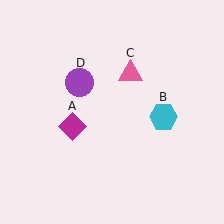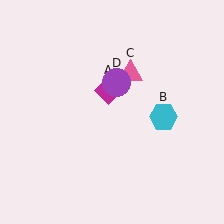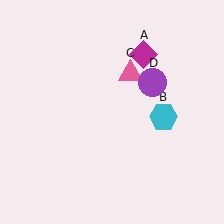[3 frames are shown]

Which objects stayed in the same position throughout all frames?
Cyan hexagon (object B) and pink triangle (object C) remained stationary.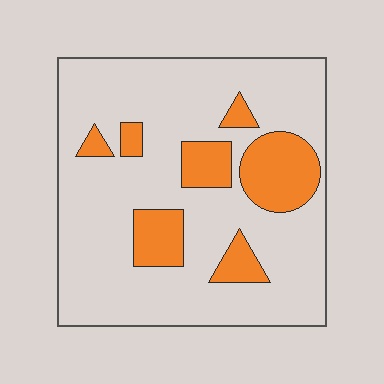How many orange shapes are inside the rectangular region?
7.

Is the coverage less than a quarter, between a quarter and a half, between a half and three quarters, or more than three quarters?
Less than a quarter.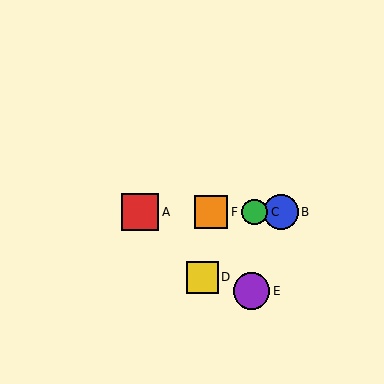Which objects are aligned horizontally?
Objects A, B, C, F are aligned horizontally.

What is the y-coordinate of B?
Object B is at y≈212.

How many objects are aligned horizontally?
4 objects (A, B, C, F) are aligned horizontally.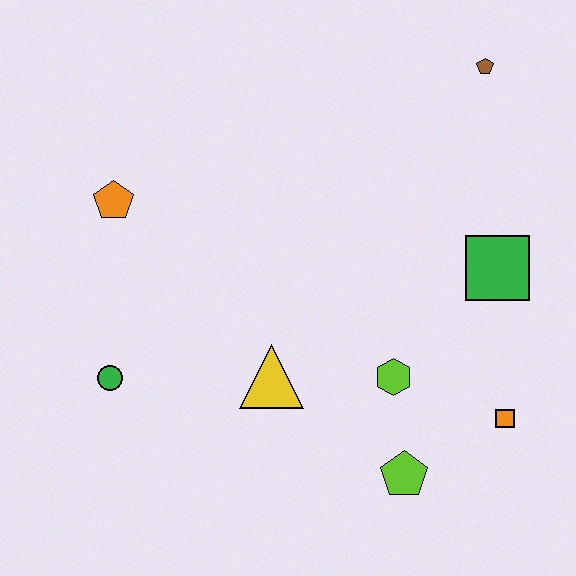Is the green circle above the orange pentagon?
No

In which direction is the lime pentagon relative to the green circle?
The lime pentagon is to the right of the green circle.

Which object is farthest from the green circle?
The brown pentagon is farthest from the green circle.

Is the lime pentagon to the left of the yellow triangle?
No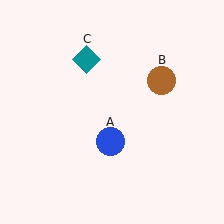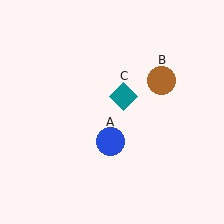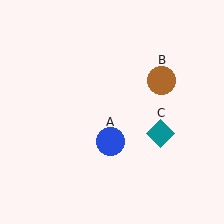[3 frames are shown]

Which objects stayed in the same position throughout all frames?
Blue circle (object A) and brown circle (object B) remained stationary.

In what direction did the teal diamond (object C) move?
The teal diamond (object C) moved down and to the right.